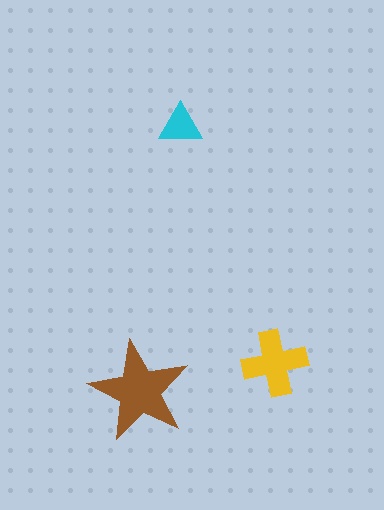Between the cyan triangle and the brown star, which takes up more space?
The brown star.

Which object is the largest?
The brown star.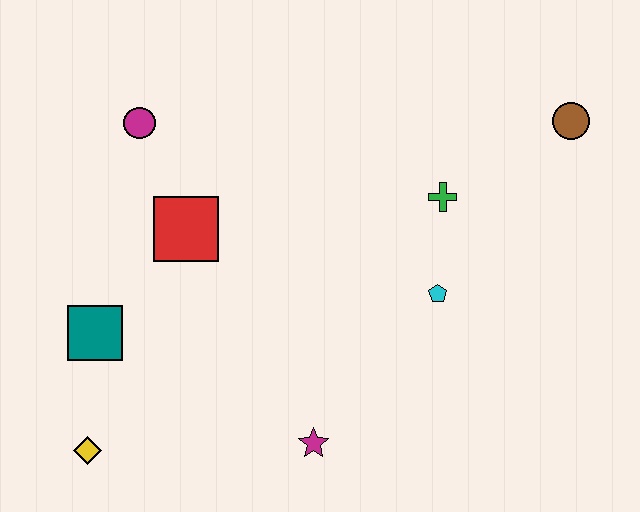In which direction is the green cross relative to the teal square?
The green cross is to the right of the teal square.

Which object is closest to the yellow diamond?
The teal square is closest to the yellow diamond.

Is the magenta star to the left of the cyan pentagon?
Yes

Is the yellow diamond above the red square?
No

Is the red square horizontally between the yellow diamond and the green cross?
Yes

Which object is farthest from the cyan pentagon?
The yellow diamond is farthest from the cyan pentagon.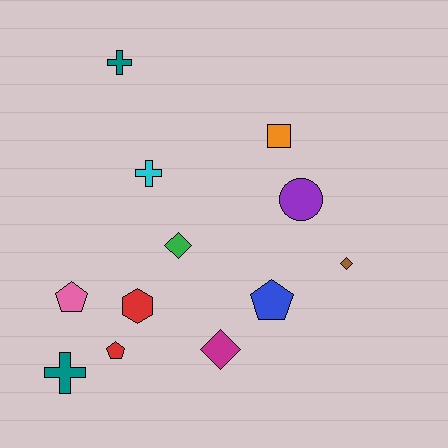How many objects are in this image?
There are 12 objects.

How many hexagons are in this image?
There is 1 hexagon.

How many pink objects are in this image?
There is 1 pink object.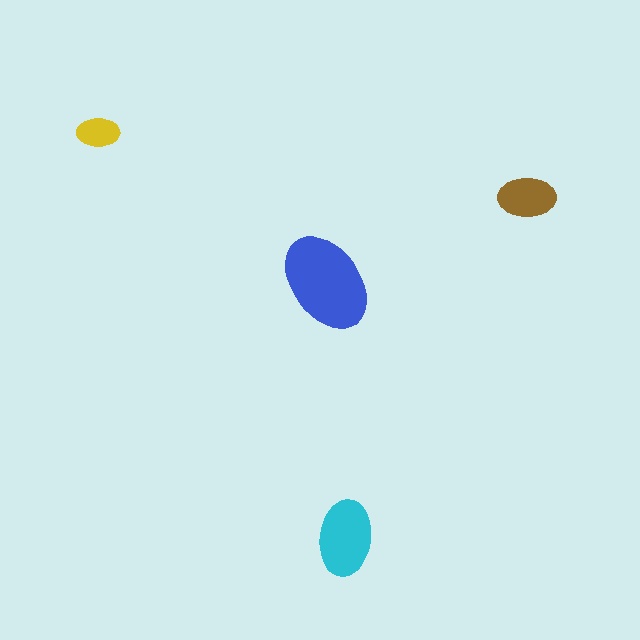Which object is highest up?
The yellow ellipse is topmost.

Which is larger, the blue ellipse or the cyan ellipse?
The blue one.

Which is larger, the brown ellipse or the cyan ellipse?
The cyan one.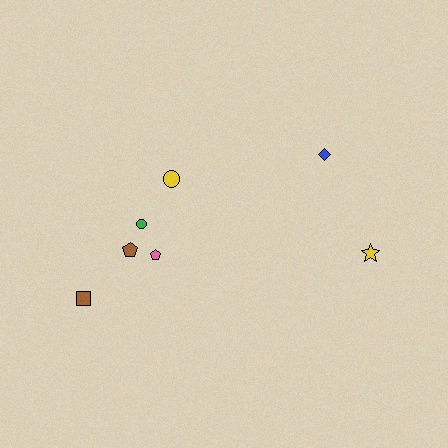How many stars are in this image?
There is 1 star.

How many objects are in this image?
There are 7 objects.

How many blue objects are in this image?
There is 1 blue object.